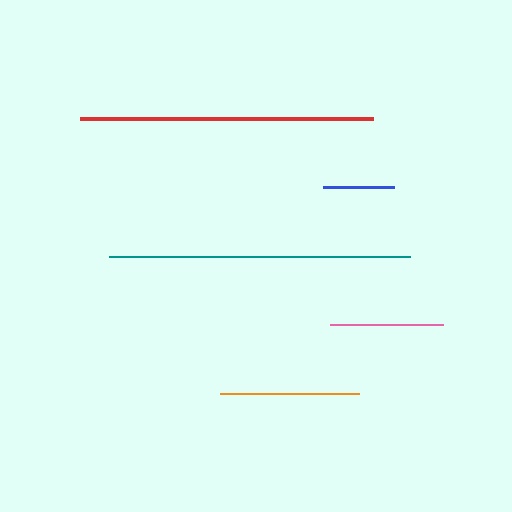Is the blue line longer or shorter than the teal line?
The teal line is longer than the blue line.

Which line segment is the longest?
The teal line is the longest at approximately 301 pixels.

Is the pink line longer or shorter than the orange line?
The orange line is longer than the pink line.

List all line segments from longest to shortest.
From longest to shortest: teal, red, orange, pink, blue.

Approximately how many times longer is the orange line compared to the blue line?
The orange line is approximately 2.0 times the length of the blue line.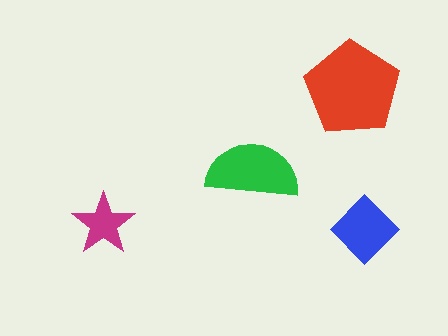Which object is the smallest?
The magenta star.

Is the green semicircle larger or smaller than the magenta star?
Larger.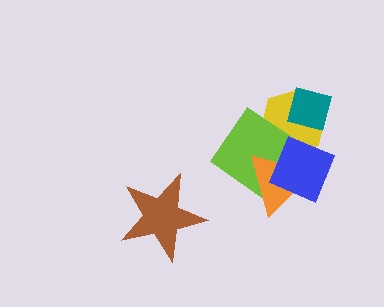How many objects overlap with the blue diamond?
3 objects overlap with the blue diamond.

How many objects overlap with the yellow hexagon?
4 objects overlap with the yellow hexagon.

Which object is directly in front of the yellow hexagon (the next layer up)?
The teal square is directly in front of the yellow hexagon.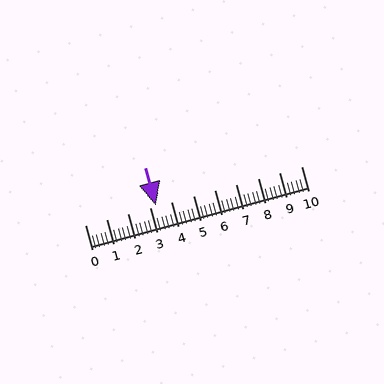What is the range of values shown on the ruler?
The ruler shows values from 0 to 10.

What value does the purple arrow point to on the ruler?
The purple arrow points to approximately 3.3.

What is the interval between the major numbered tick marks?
The major tick marks are spaced 1 units apart.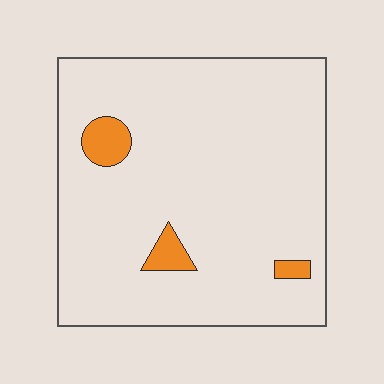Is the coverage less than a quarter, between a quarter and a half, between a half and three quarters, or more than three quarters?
Less than a quarter.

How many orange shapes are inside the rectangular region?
3.